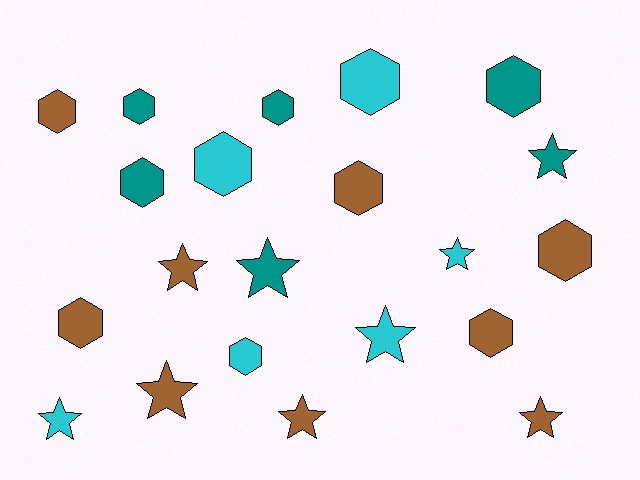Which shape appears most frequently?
Hexagon, with 12 objects.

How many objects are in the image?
There are 21 objects.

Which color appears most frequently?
Brown, with 9 objects.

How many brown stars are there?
There are 4 brown stars.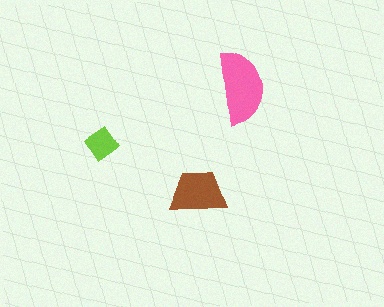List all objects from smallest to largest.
The lime diamond, the brown trapezoid, the pink semicircle.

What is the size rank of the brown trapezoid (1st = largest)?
2nd.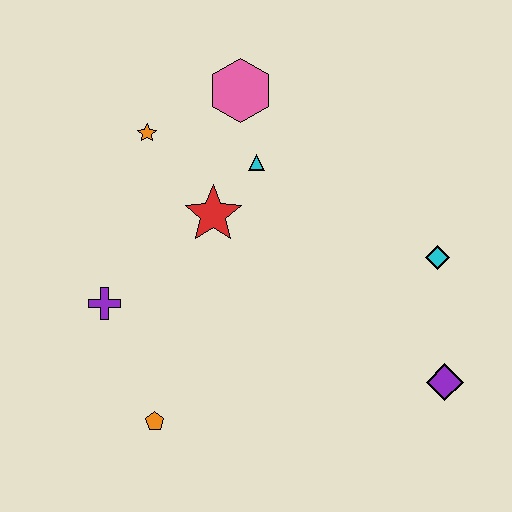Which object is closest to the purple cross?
The orange pentagon is closest to the purple cross.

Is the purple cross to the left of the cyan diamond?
Yes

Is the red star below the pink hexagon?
Yes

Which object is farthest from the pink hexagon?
The purple diamond is farthest from the pink hexagon.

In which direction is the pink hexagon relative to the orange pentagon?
The pink hexagon is above the orange pentagon.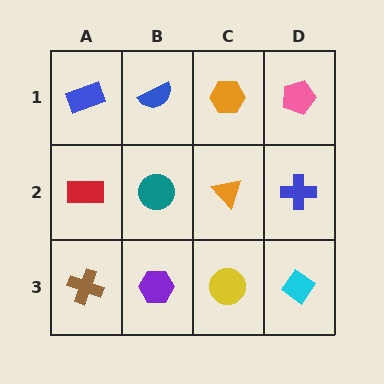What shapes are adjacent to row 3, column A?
A red rectangle (row 2, column A), a purple hexagon (row 3, column B).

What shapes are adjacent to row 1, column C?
An orange triangle (row 2, column C), a blue semicircle (row 1, column B), a pink pentagon (row 1, column D).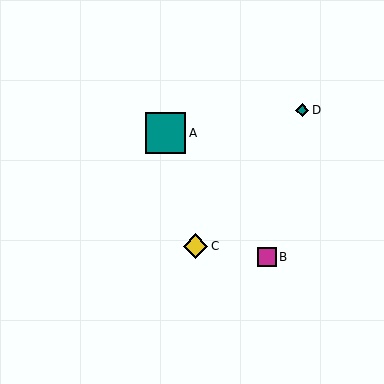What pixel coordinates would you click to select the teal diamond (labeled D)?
Click at (302, 110) to select the teal diamond D.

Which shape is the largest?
The teal square (labeled A) is the largest.